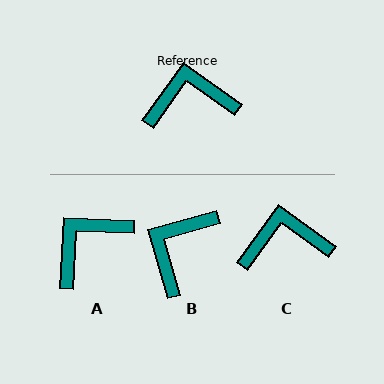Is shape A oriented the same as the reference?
No, it is off by about 33 degrees.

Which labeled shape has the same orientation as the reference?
C.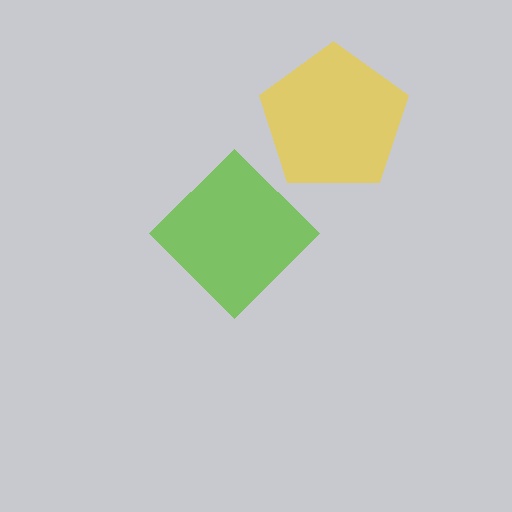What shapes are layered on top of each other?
The layered shapes are: a yellow pentagon, a lime diamond.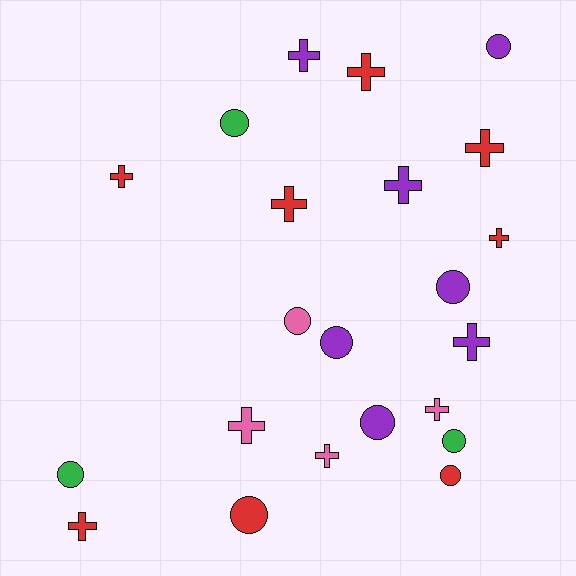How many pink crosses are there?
There are 3 pink crosses.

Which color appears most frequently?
Red, with 8 objects.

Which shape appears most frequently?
Cross, with 12 objects.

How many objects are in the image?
There are 22 objects.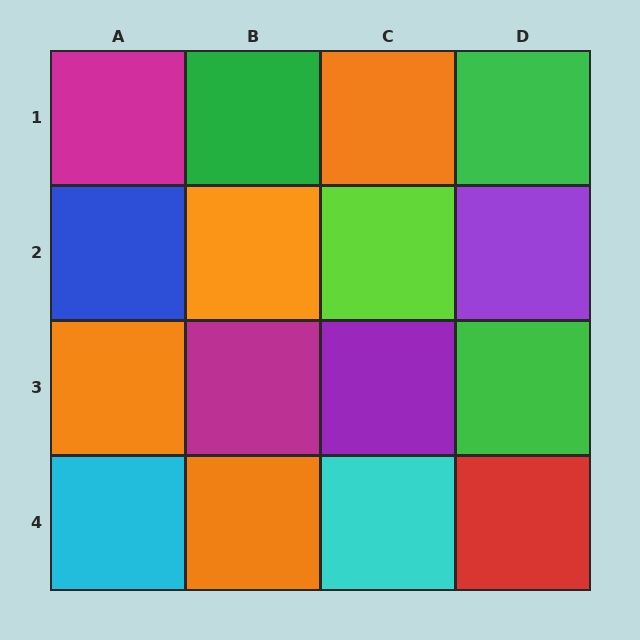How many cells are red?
1 cell is red.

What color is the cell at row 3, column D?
Green.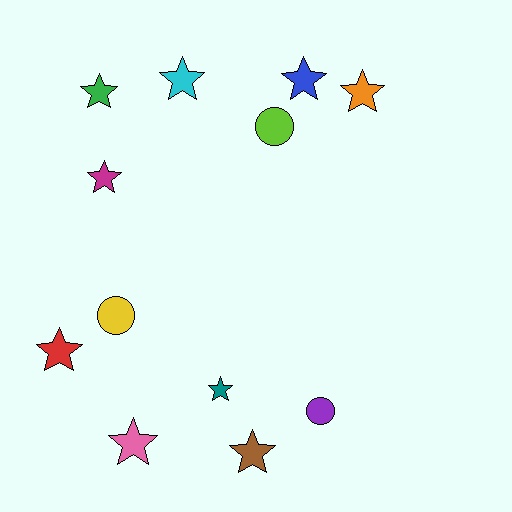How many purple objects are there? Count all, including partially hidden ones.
There is 1 purple object.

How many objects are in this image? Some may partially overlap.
There are 12 objects.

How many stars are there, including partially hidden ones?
There are 9 stars.